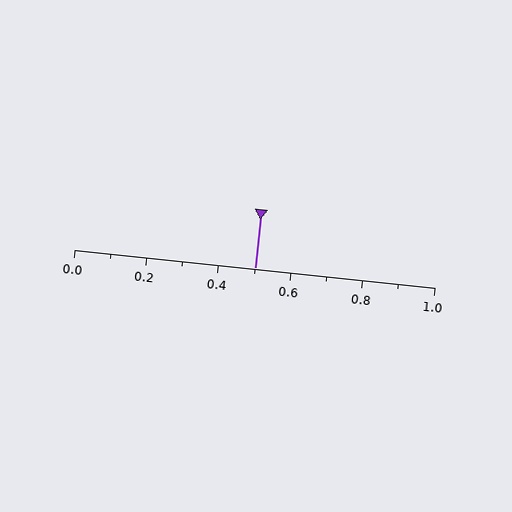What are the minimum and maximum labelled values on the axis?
The axis runs from 0.0 to 1.0.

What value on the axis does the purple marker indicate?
The marker indicates approximately 0.5.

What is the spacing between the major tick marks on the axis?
The major ticks are spaced 0.2 apart.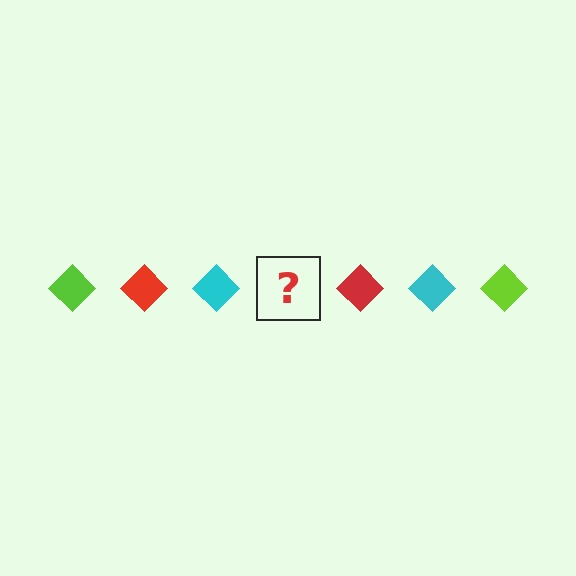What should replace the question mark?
The question mark should be replaced with a lime diamond.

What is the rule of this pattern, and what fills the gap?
The rule is that the pattern cycles through lime, red, cyan diamonds. The gap should be filled with a lime diamond.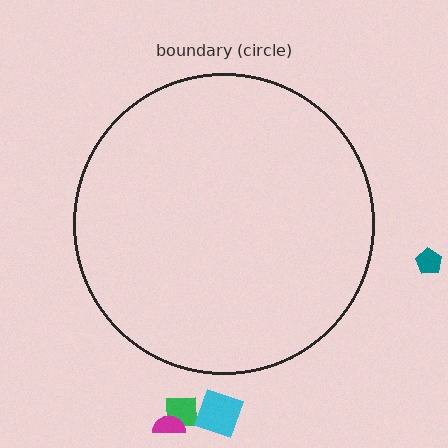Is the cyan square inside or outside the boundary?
Outside.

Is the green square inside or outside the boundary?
Outside.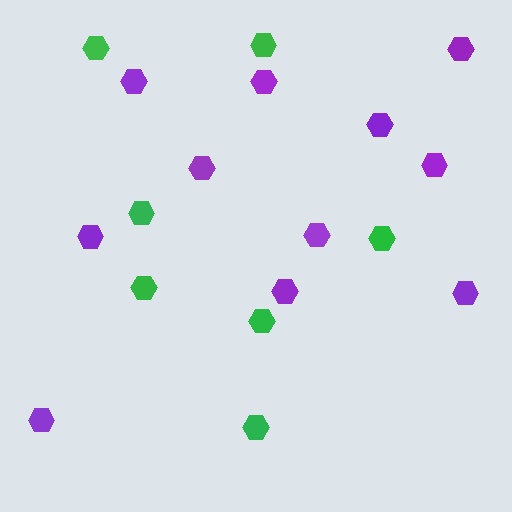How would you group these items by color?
There are 2 groups: one group of green hexagons (7) and one group of purple hexagons (11).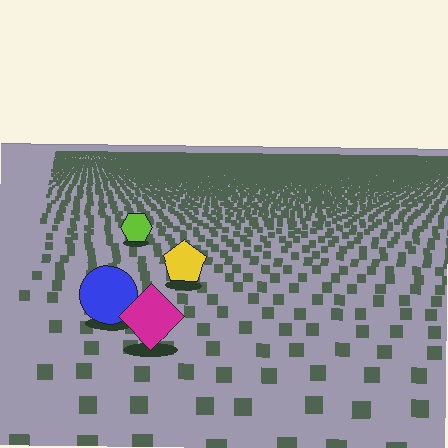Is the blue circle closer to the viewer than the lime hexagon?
Yes. The blue circle is closer — you can tell from the texture gradient: the ground texture is coarser near it.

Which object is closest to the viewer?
The magenta diamond is closest. The texture marks near it are larger and more spread out.